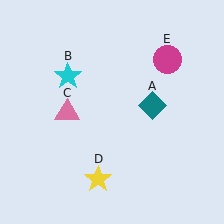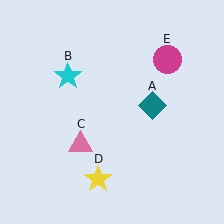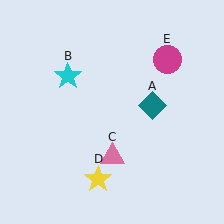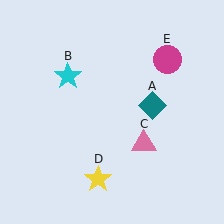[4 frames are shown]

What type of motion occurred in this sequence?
The pink triangle (object C) rotated counterclockwise around the center of the scene.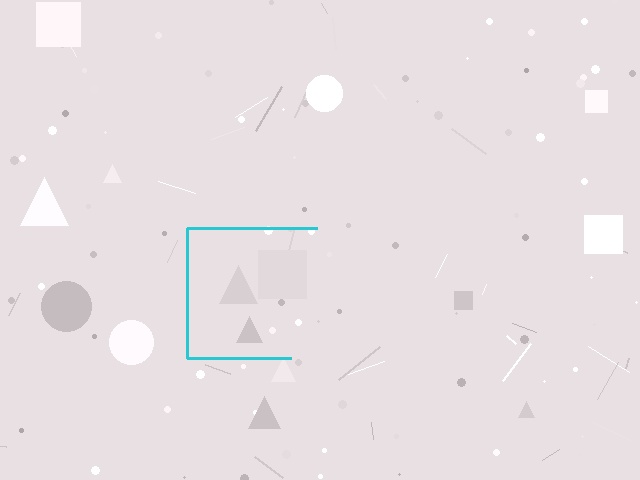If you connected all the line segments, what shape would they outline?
They would outline a square.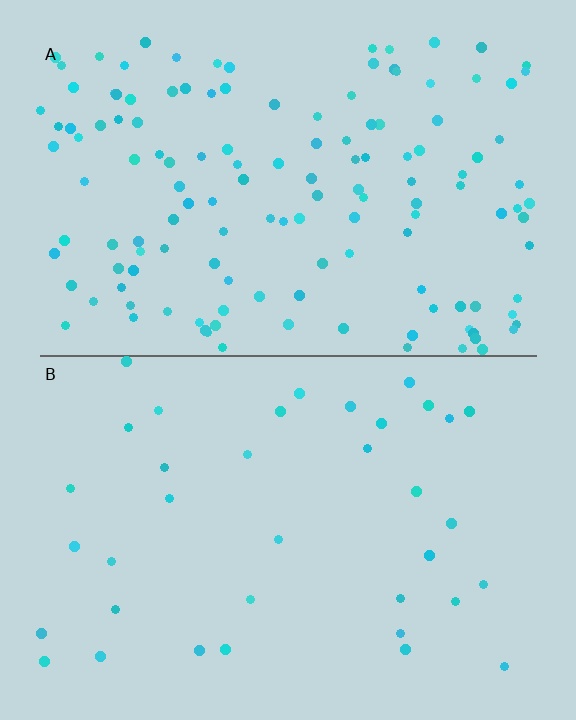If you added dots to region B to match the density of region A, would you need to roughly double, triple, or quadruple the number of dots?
Approximately quadruple.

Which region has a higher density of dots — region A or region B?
A (the top).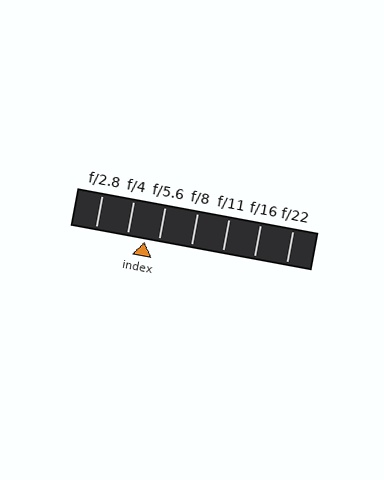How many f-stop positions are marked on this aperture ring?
There are 7 f-stop positions marked.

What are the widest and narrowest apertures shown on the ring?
The widest aperture shown is f/2.8 and the narrowest is f/22.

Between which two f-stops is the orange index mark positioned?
The index mark is between f/4 and f/5.6.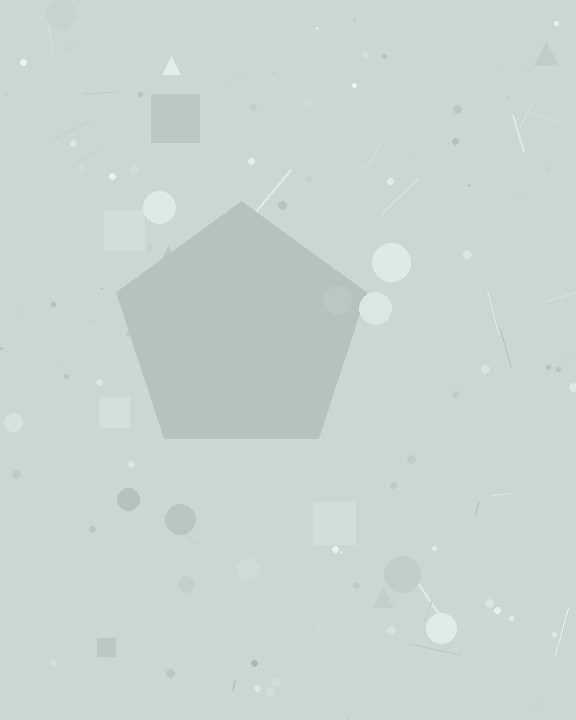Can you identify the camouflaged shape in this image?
The camouflaged shape is a pentagon.